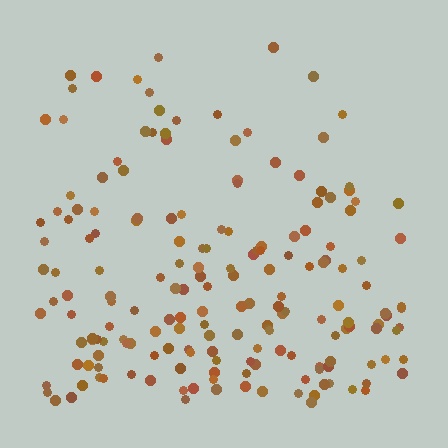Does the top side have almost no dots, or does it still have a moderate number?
Still a moderate number, just noticeably fewer than the bottom.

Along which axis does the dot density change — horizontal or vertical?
Vertical.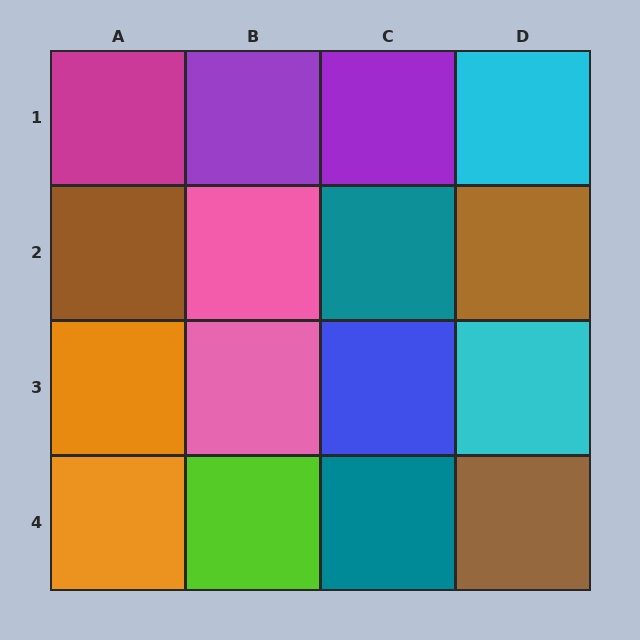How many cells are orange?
2 cells are orange.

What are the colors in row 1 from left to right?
Magenta, purple, purple, cyan.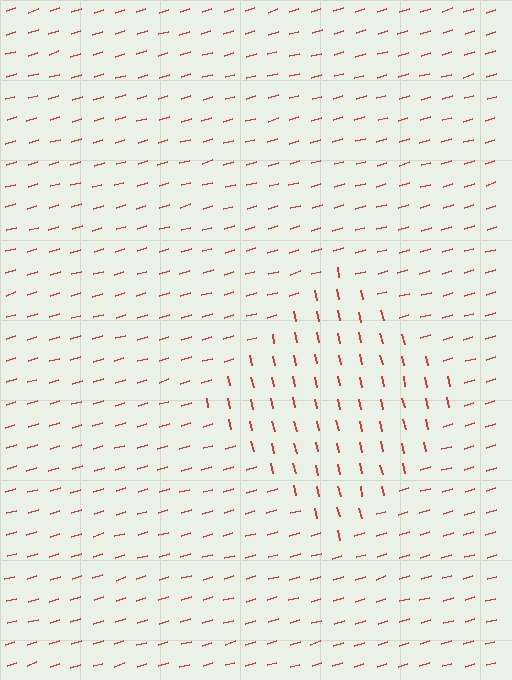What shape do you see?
I see a diamond.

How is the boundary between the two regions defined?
The boundary is defined purely by a change in line orientation (approximately 85 degrees difference). All lines are the same color and thickness.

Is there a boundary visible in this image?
Yes, there is a texture boundary formed by a change in line orientation.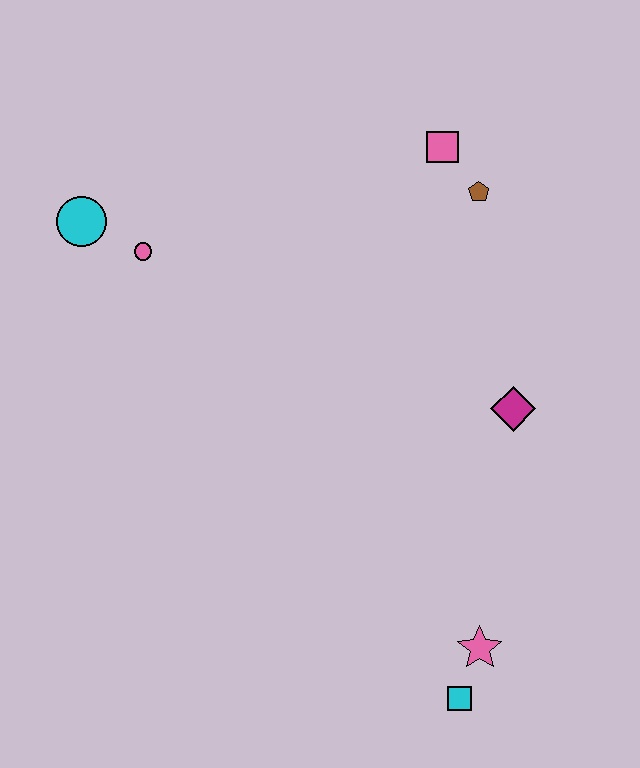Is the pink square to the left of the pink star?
Yes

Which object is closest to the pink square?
The brown pentagon is closest to the pink square.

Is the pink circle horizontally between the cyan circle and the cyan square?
Yes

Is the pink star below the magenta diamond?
Yes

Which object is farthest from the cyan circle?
The cyan square is farthest from the cyan circle.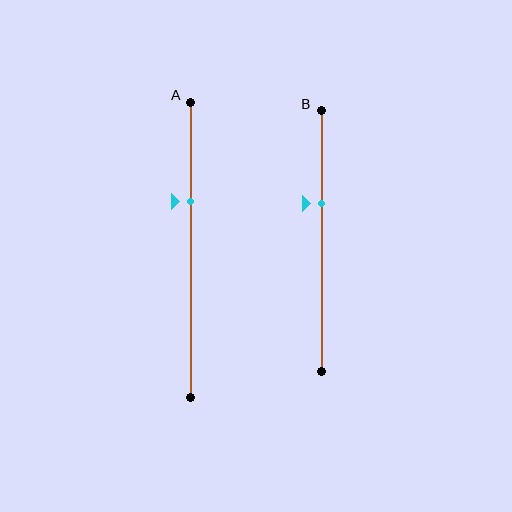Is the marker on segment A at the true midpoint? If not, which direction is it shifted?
No, the marker on segment A is shifted upward by about 16% of the segment length.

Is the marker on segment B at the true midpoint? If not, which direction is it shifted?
No, the marker on segment B is shifted upward by about 15% of the segment length.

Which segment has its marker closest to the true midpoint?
Segment B has its marker closest to the true midpoint.